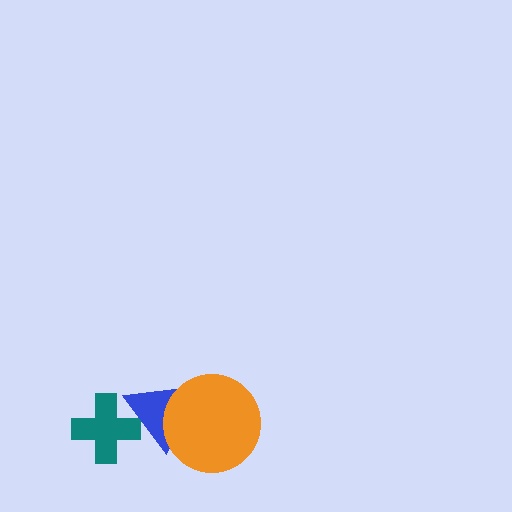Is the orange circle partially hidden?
No, no other shape covers it.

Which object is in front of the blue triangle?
The orange circle is in front of the blue triangle.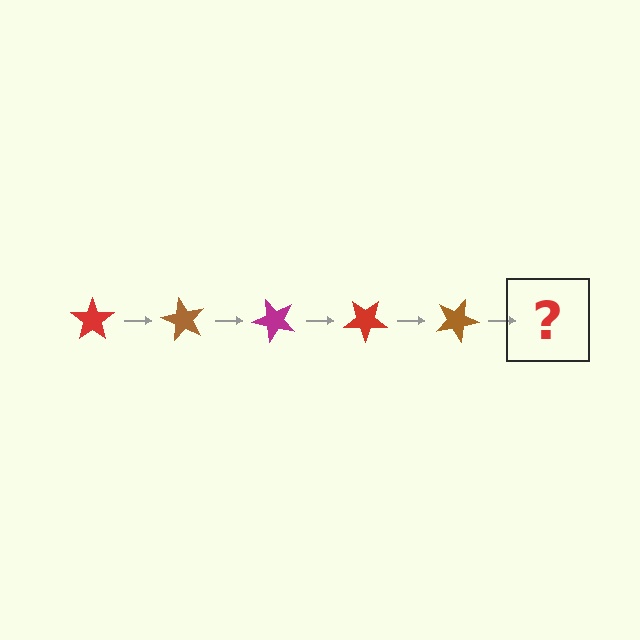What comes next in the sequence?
The next element should be a magenta star, rotated 300 degrees from the start.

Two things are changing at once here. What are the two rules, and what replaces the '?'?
The two rules are that it rotates 60 degrees each step and the color cycles through red, brown, and magenta. The '?' should be a magenta star, rotated 300 degrees from the start.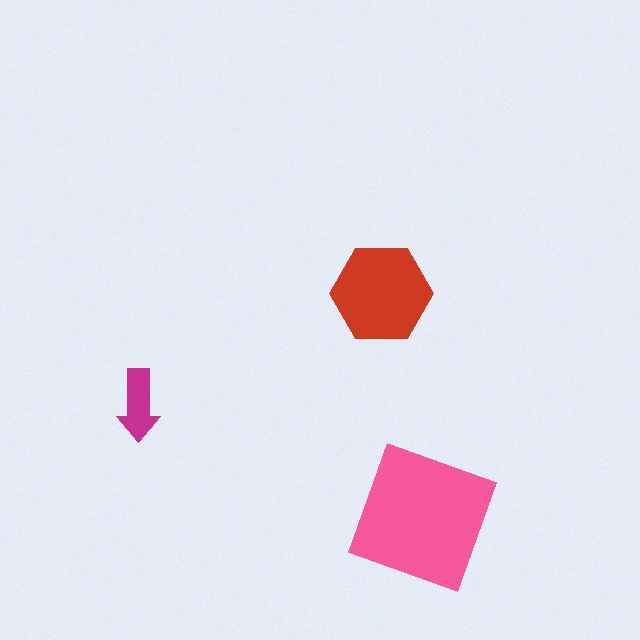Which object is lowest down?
The pink square is bottommost.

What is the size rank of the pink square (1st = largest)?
1st.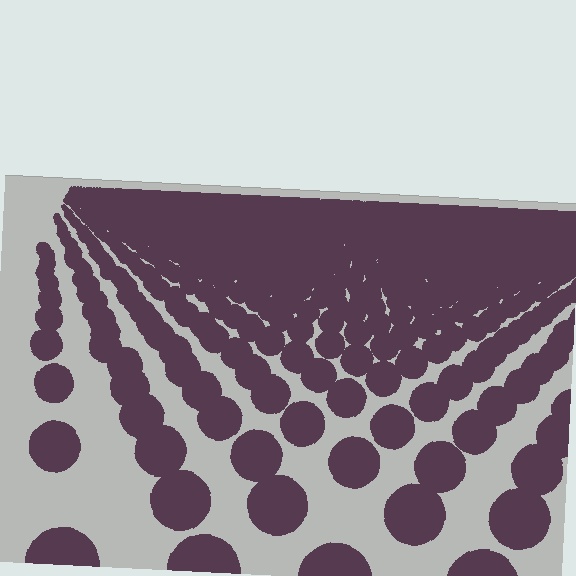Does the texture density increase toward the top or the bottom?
Density increases toward the top.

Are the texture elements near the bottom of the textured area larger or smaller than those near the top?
Larger. Near the bottom, elements are closer to the viewer and appear at a bigger on-screen size.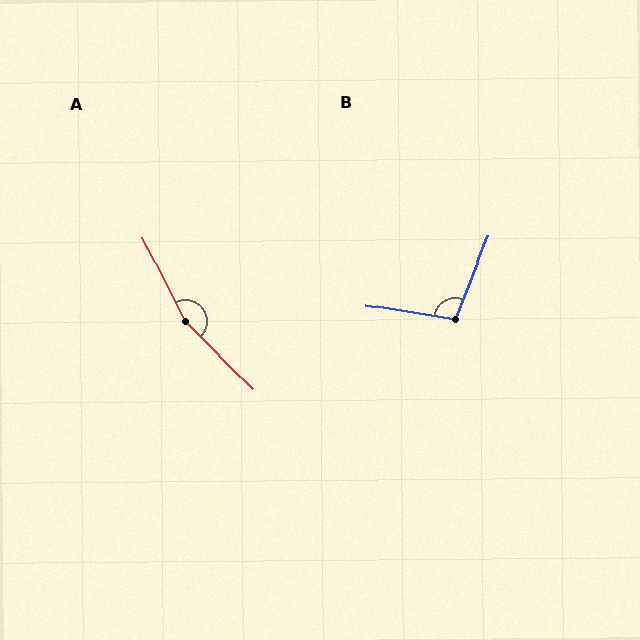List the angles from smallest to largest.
B (103°), A (161°).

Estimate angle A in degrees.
Approximately 161 degrees.